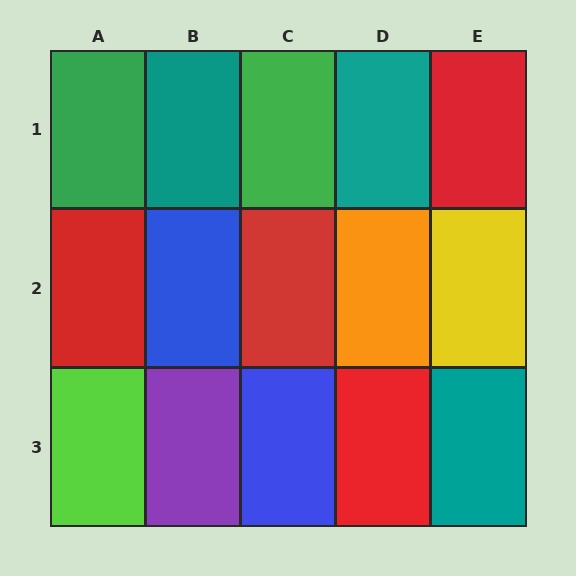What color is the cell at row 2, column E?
Yellow.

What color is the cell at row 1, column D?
Teal.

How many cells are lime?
1 cell is lime.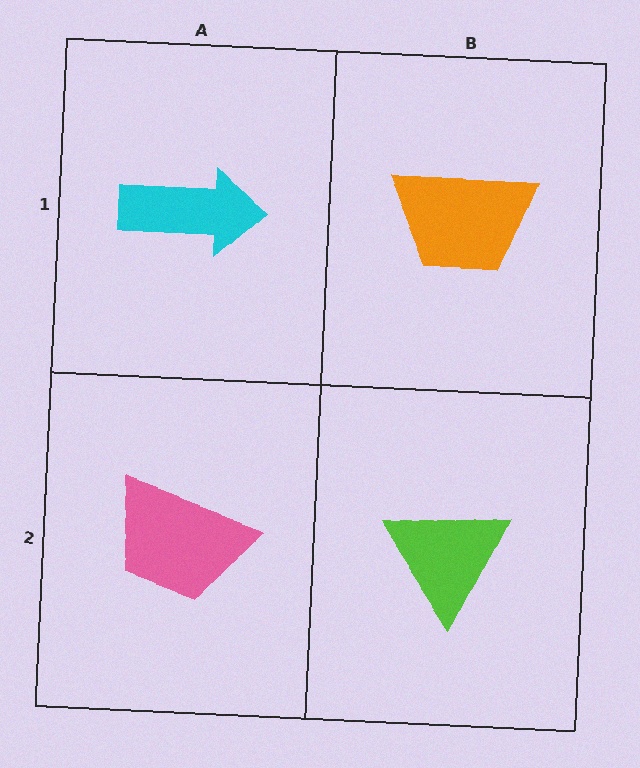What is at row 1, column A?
A cyan arrow.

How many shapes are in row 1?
2 shapes.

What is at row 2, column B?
A lime triangle.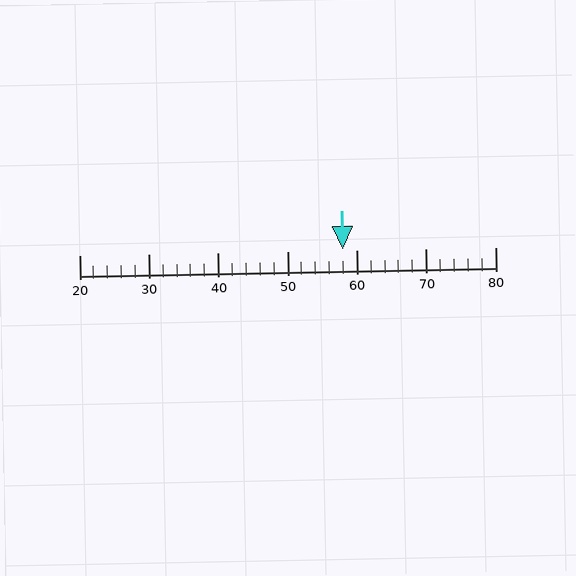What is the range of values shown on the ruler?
The ruler shows values from 20 to 80.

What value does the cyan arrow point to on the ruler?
The cyan arrow points to approximately 58.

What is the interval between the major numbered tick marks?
The major tick marks are spaced 10 units apart.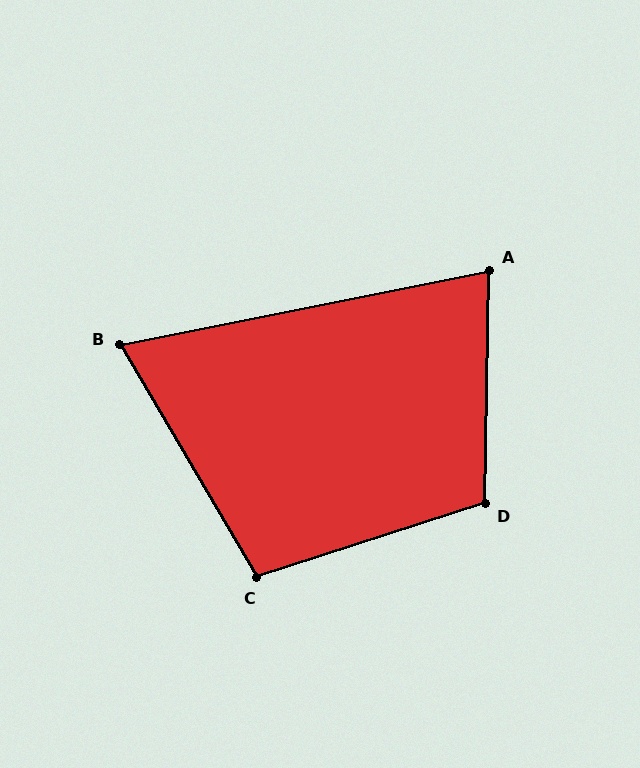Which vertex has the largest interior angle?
D, at approximately 109 degrees.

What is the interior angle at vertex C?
Approximately 102 degrees (obtuse).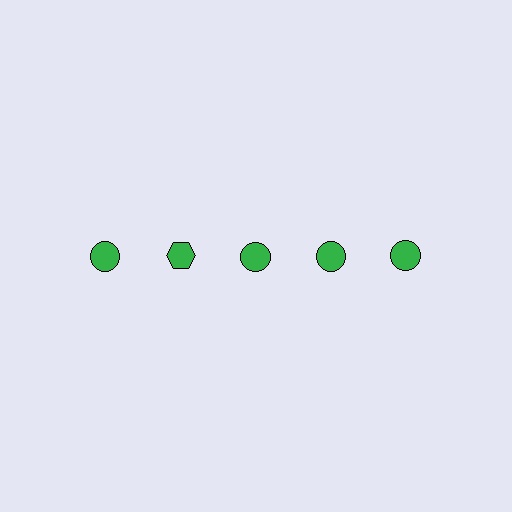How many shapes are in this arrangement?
There are 5 shapes arranged in a grid pattern.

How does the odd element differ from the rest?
It has a different shape: hexagon instead of circle.